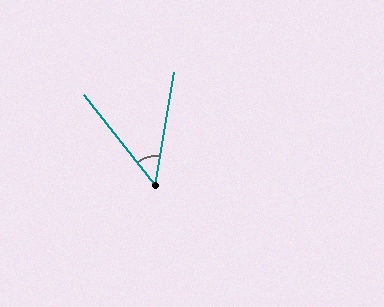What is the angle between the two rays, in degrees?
Approximately 48 degrees.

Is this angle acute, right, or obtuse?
It is acute.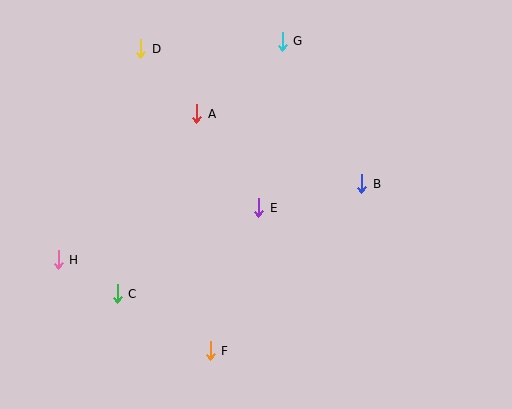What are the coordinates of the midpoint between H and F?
The midpoint between H and F is at (134, 305).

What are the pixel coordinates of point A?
Point A is at (197, 114).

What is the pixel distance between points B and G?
The distance between B and G is 163 pixels.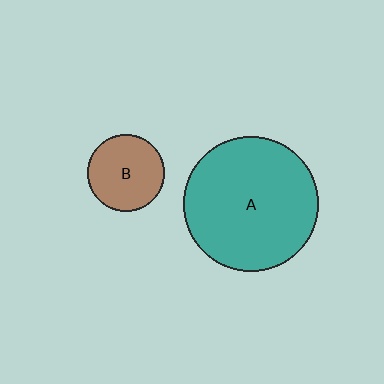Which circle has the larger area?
Circle A (teal).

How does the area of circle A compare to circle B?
Approximately 3.1 times.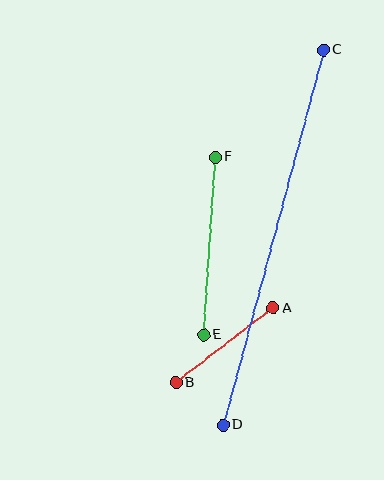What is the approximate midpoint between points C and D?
The midpoint is at approximately (273, 237) pixels.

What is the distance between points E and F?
The distance is approximately 178 pixels.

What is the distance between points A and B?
The distance is approximately 122 pixels.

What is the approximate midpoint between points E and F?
The midpoint is at approximately (209, 246) pixels.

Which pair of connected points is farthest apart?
Points C and D are farthest apart.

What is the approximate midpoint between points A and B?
The midpoint is at approximately (224, 345) pixels.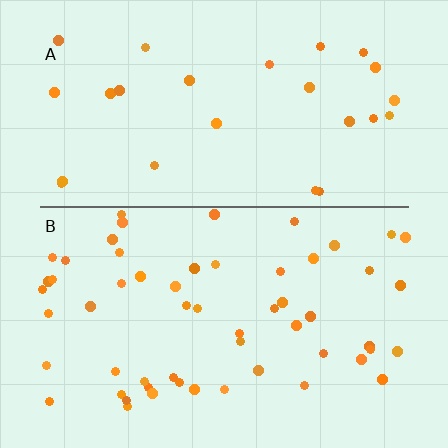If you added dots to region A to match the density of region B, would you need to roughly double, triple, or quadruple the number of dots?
Approximately double.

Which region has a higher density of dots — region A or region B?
B (the bottom).